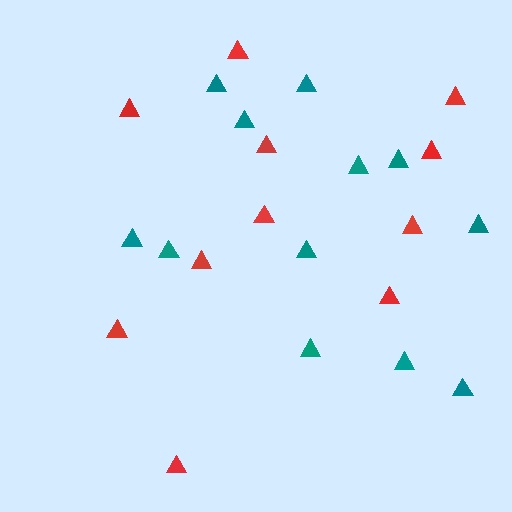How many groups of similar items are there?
There are 2 groups: one group of teal triangles (12) and one group of red triangles (11).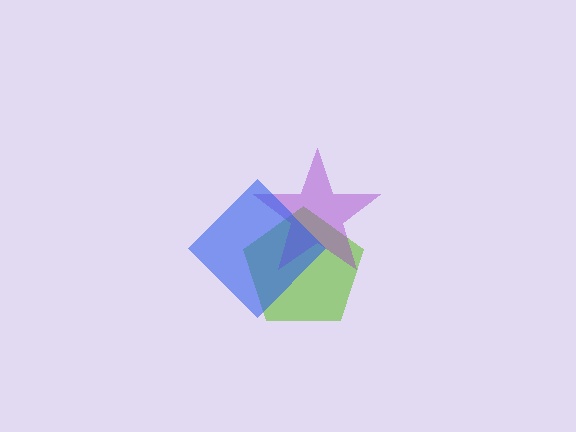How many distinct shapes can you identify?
There are 3 distinct shapes: a lime pentagon, a purple star, a blue diamond.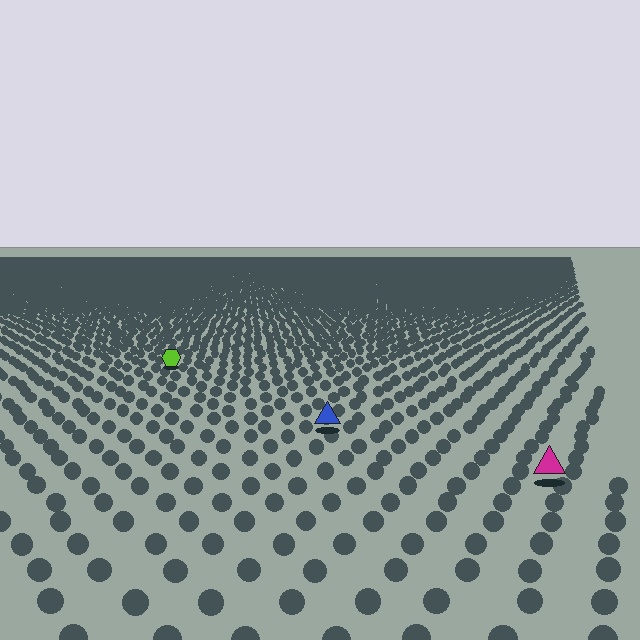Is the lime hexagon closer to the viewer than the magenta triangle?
No. The magenta triangle is closer — you can tell from the texture gradient: the ground texture is coarser near it.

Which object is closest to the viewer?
The magenta triangle is closest. The texture marks near it are larger and more spread out.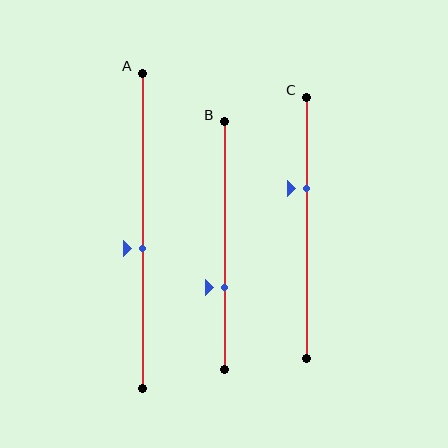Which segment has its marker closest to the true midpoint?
Segment A has its marker closest to the true midpoint.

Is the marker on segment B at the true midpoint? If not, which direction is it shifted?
No, the marker on segment B is shifted downward by about 17% of the segment length.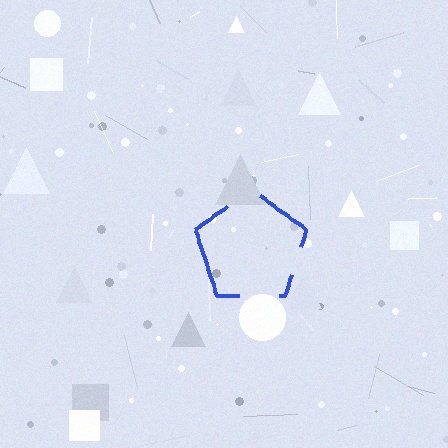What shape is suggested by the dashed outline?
The dashed outline suggests a pentagon.